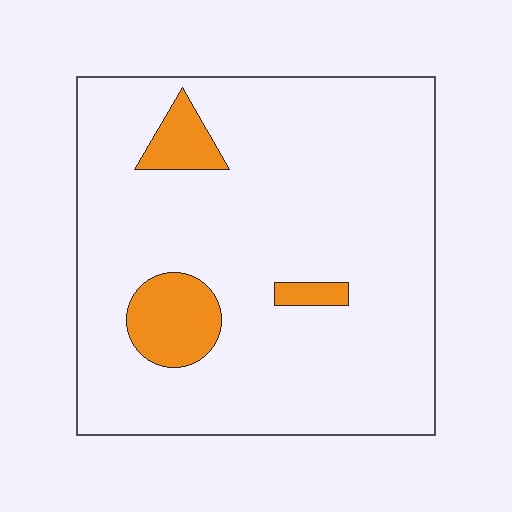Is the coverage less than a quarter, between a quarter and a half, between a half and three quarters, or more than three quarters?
Less than a quarter.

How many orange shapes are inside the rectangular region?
3.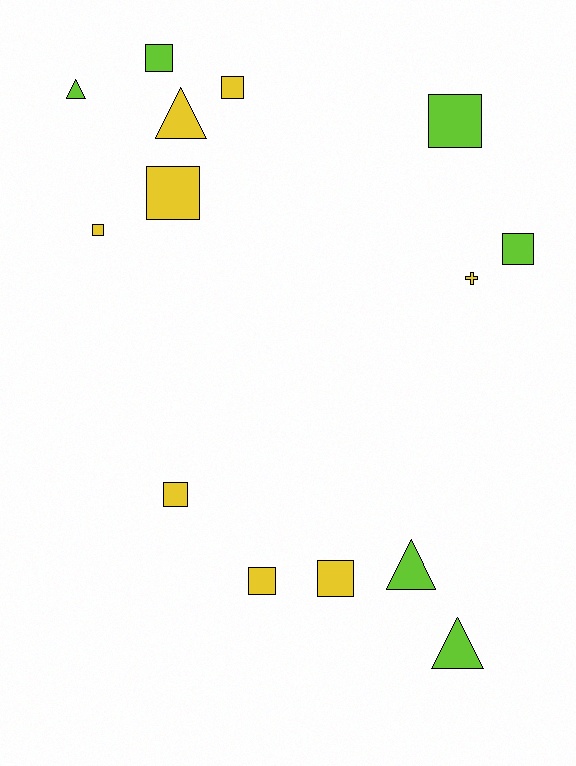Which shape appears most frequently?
Square, with 9 objects.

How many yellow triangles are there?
There is 1 yellow triangle.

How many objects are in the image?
There are 14 objects.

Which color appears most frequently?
Yellow, with 8 objects.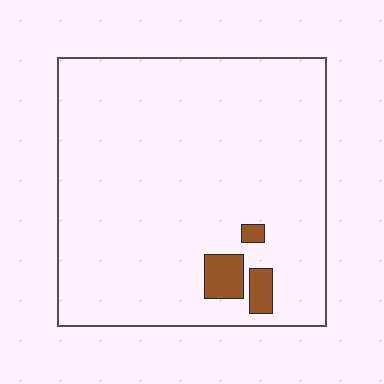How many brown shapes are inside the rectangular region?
3.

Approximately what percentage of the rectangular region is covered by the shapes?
Approximately 5%.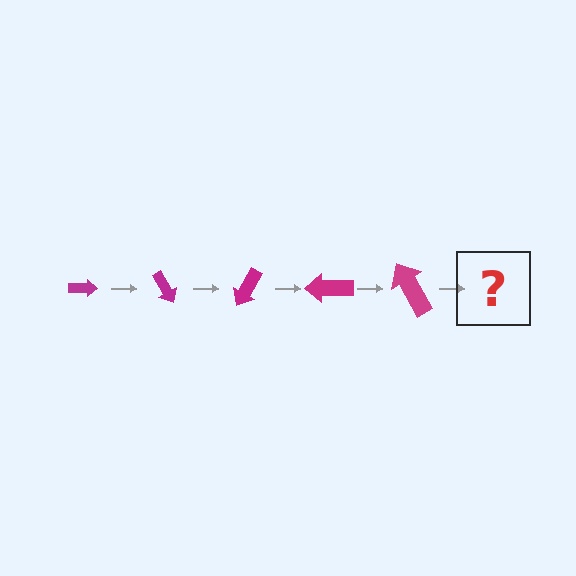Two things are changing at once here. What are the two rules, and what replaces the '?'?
The two rules are that the arrow grows larger each step and it rotates 60 degrees each step. The '?' should be an arrow, larger than the previous one and rotated 300 degrees from the start.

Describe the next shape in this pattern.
It should be an arrow, larger than the previous one and rotated 300 degrees from the start.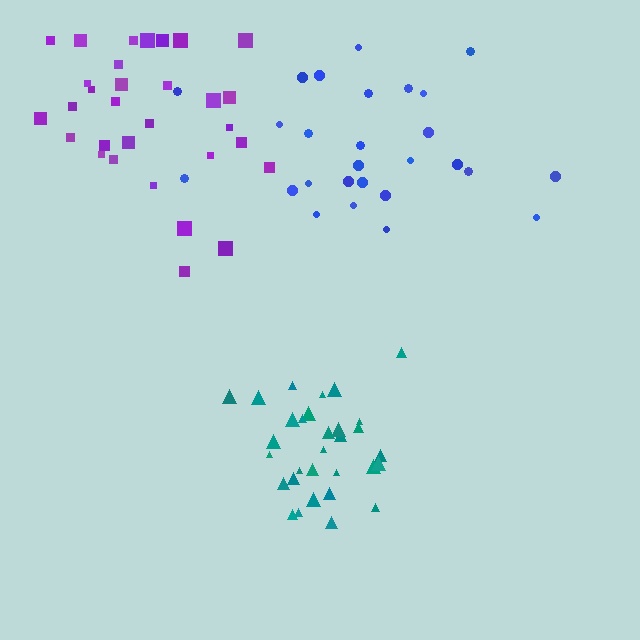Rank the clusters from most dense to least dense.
teal, purple, blue.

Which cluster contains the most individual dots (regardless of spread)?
Purple (31).